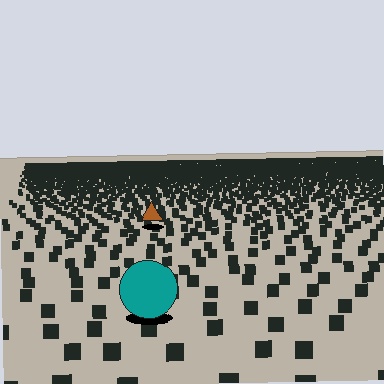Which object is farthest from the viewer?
The brown triangle is farthest from the viewer. It appears smaller and the ground texture around it is denser.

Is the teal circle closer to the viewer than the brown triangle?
Yes. The teal circle is closer — you can tell from the texture gradient: the ground texture is coarser near it.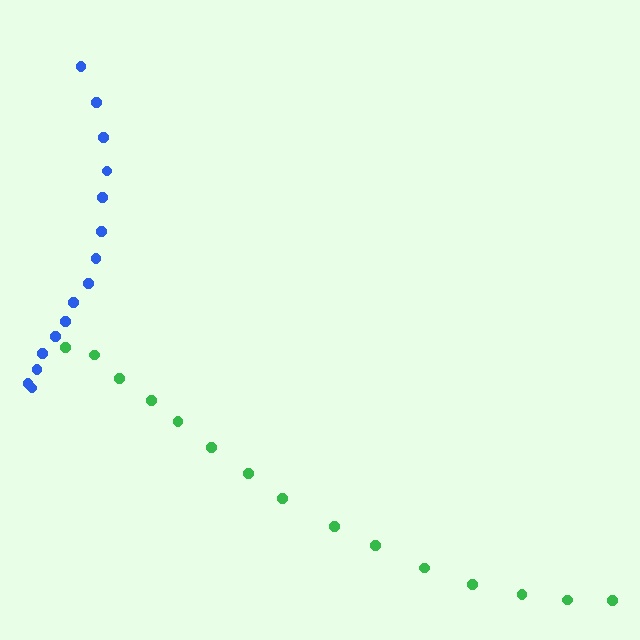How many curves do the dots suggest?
There are 2 distinct paths.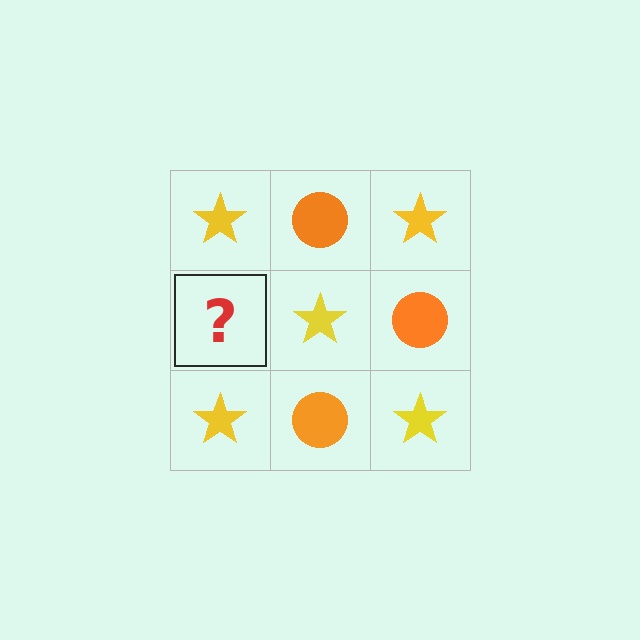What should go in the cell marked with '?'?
The missing cell should contain an orange circle.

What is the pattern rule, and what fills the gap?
The rule is that it alternates yellow star and orange circle in a checkerboard pattern. The gap should be filled with an orange circle.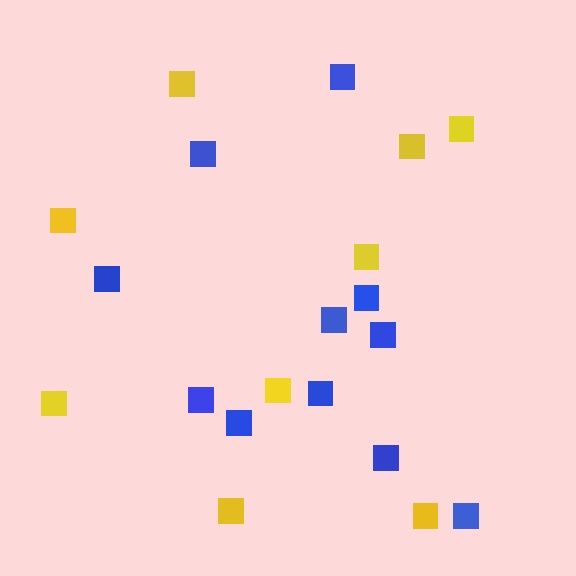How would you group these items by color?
There are 2 groups: one group of yellow squares (9) and one group of blue squares (11).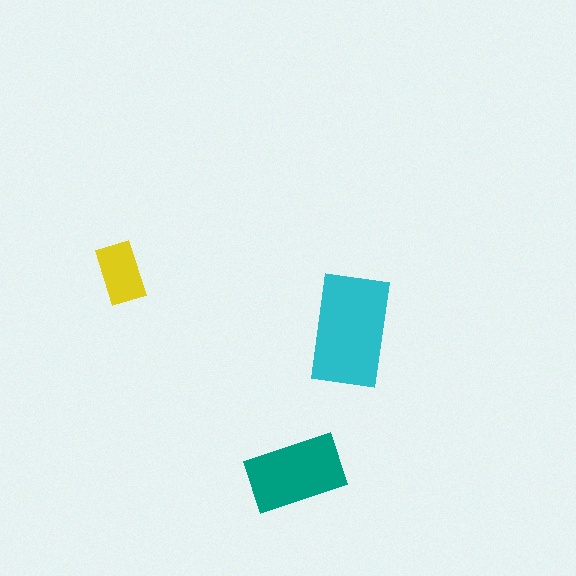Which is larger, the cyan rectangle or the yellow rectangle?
The cyan one.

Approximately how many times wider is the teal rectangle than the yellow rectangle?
About 1.5 times wider.